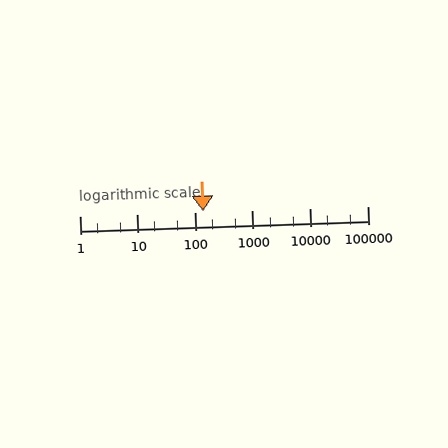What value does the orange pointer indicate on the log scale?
The pointer indicates approximately 140.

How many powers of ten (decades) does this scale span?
The scale spans 5 decades, from 1 to 100000.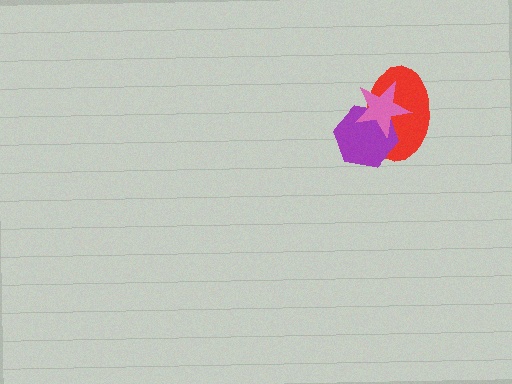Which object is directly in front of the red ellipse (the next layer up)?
The purple hexagon is directly in front of the red ellipse.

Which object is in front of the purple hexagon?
The pink star is in front of the purple hexagon.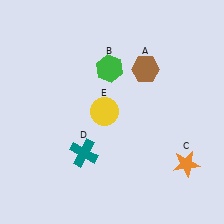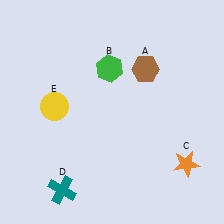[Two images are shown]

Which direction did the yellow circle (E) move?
The yellow circle (E) moved left.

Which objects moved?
The objects that moved are: the teal cross (D), the yellow circle (E).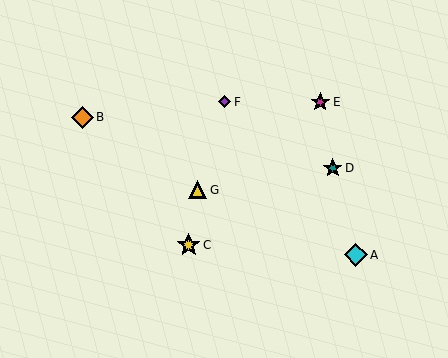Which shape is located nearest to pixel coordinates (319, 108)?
The magenta star (labeled E) at (320, 102) is nearest to that location.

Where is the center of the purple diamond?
The center of the purple diamond is at (225, 102).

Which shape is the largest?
The cyan diamond (labeled A) is the largest.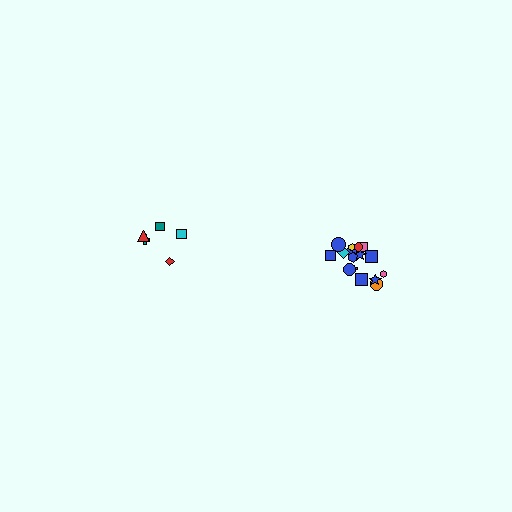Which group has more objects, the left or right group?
The right group.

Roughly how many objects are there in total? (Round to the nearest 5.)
Roughly 25 objects in total.